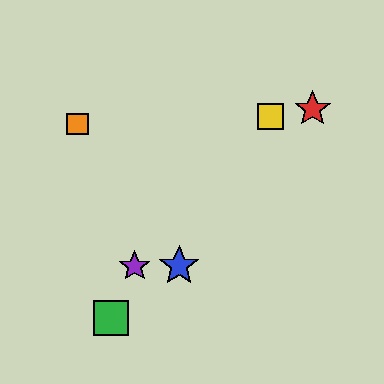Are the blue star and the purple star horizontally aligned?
Yes, both are at y≈266.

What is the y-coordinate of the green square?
The green square is at y≈318.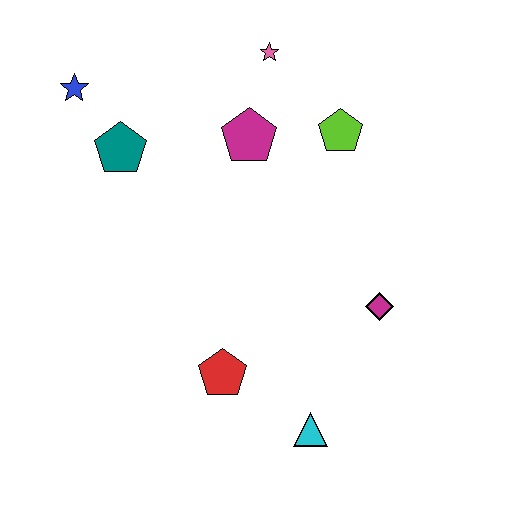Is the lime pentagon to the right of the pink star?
Yes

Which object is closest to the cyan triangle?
The red pentagon is closest to the cyan triangle.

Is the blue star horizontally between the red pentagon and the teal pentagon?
No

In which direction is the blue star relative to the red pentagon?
The blue star is above the red pentagon.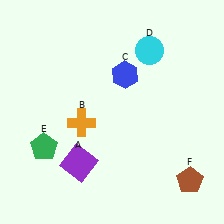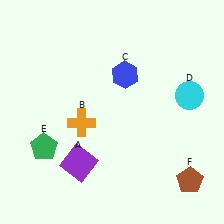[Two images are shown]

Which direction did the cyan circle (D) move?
The cyan circle (D) moved down.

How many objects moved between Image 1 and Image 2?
1 object moved between the two images.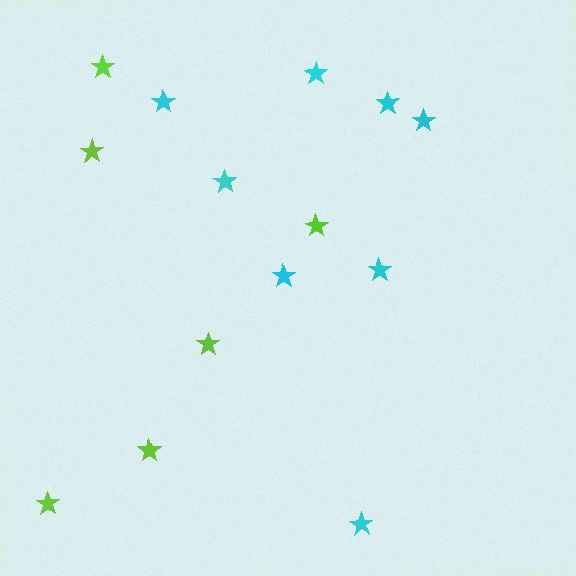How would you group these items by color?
There are 2 groups: one group of lime stars (6) and one group of cyan stars (8).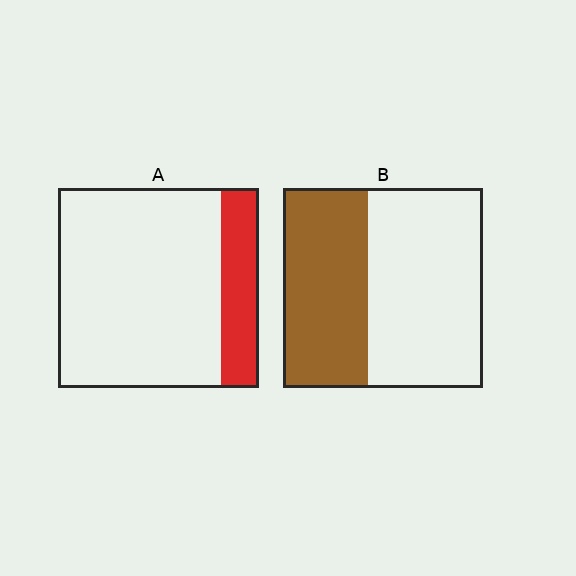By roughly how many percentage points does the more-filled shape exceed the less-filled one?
By roughly 25 percentage points (B over A).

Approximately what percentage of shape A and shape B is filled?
A is approximately 20% and B is approximately 40%.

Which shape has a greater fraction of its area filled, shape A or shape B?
Shape B.